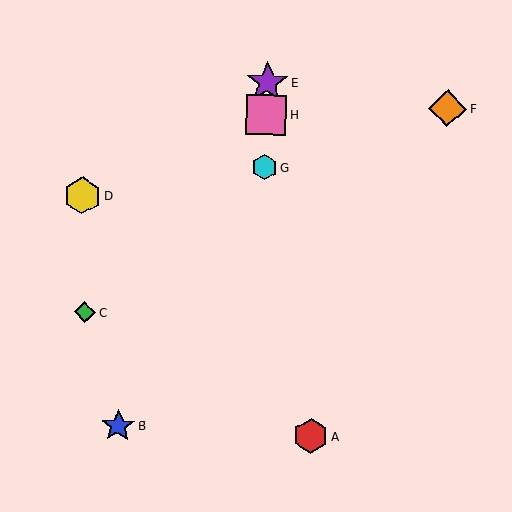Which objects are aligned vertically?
Objects E, G, H are aligned vertically.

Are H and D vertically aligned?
No, H is at x≈266 and D is at x≈82.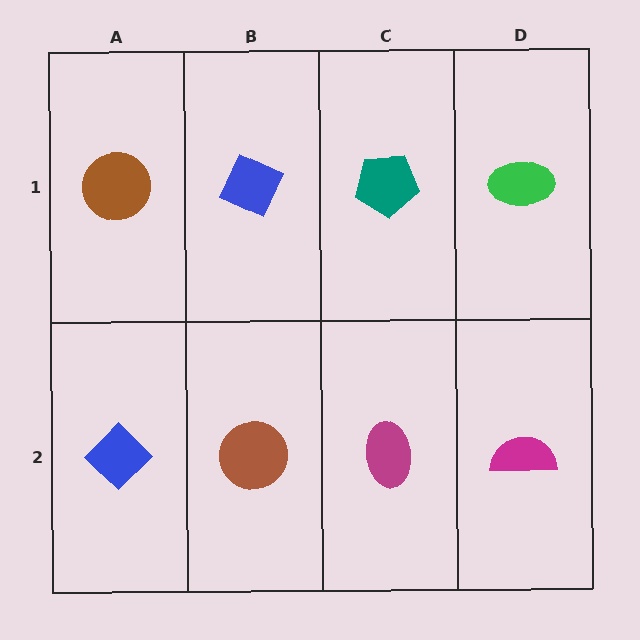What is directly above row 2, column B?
A blue diamond.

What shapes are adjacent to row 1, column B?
A brown circle (row 2, column B), a brown circle (row 1, column A), a teal pentagon (row 1, column C).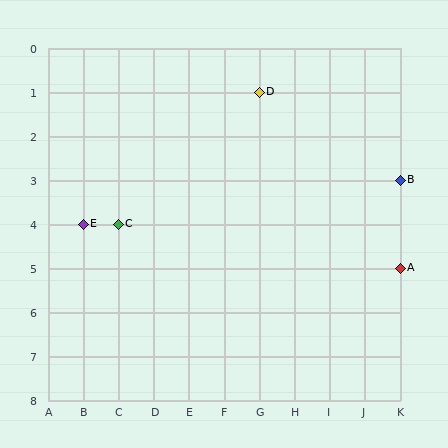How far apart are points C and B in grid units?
Points C and B are 8 columns and 1 row apart (about 8.1 grid units diagonally).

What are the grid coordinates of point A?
Point A is at grid coordinates (K, 5).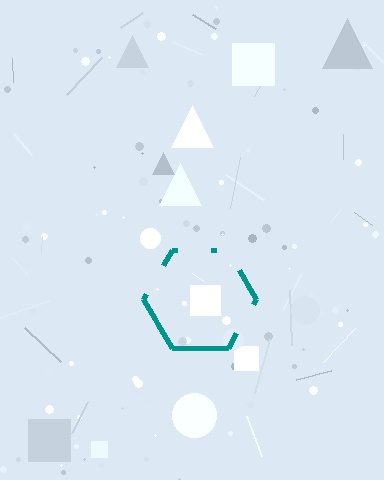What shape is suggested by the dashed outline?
The dashed outline suggests a hexagon.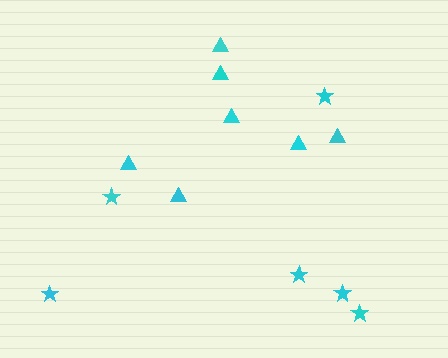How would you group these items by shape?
There are 2 groups: one group of triangles (7) and one group of stars (6).